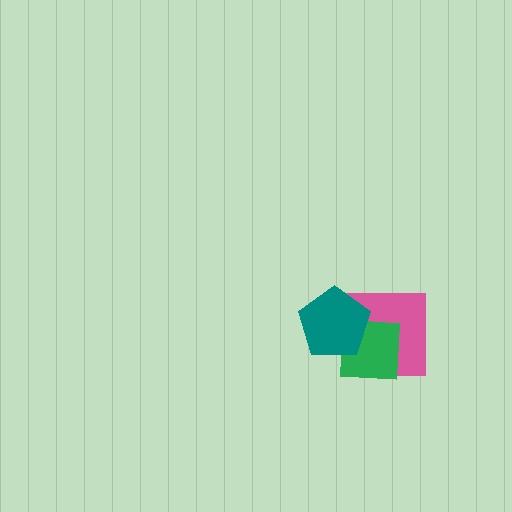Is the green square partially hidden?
Yes, it is partially covered by another shape.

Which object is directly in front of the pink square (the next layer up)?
The green square is directly in front of the pink square.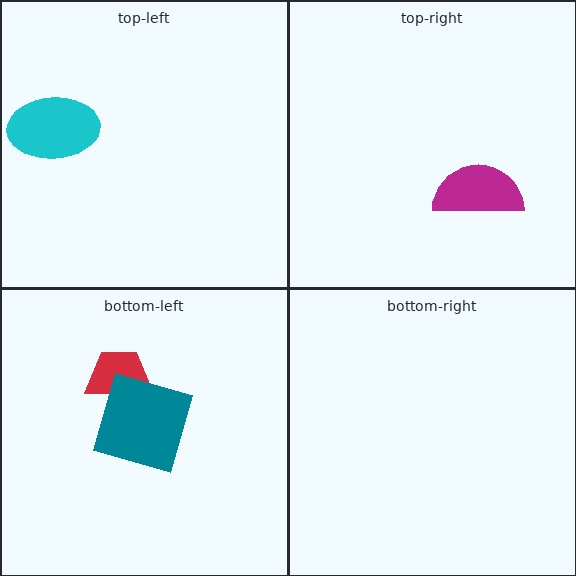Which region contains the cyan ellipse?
The top-left region.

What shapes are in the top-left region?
The cyan ellipse.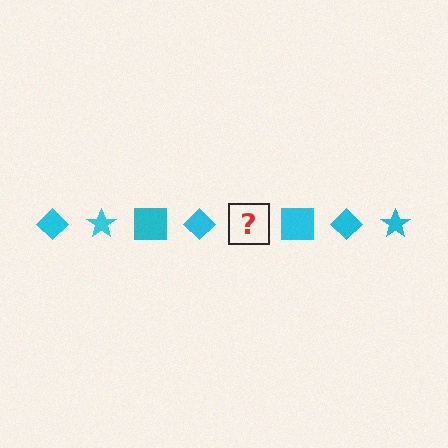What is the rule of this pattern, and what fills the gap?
The rule is that the pattern cycles through diamond, star, square shapes in cyan. The gap should be filled with a cyan star.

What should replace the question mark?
The question mark should be replaced with a cyan star.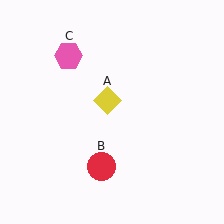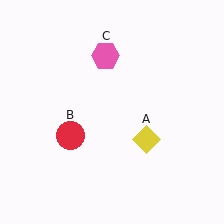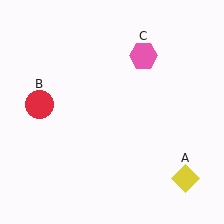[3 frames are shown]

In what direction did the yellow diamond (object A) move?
The yellow diamond (object A) moved down and to the right.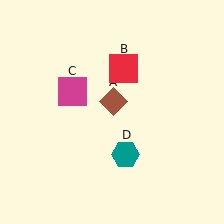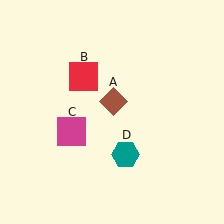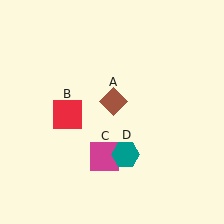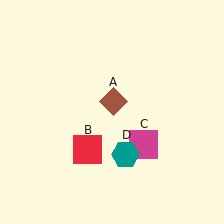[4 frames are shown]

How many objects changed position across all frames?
2 objects changed position: red square (object B), magenta square (object C).